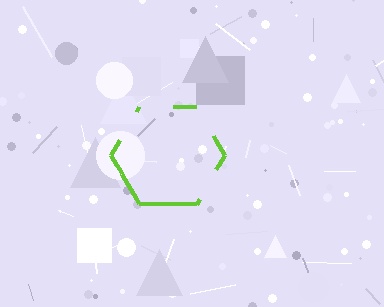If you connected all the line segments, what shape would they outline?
They would outline a hexagon.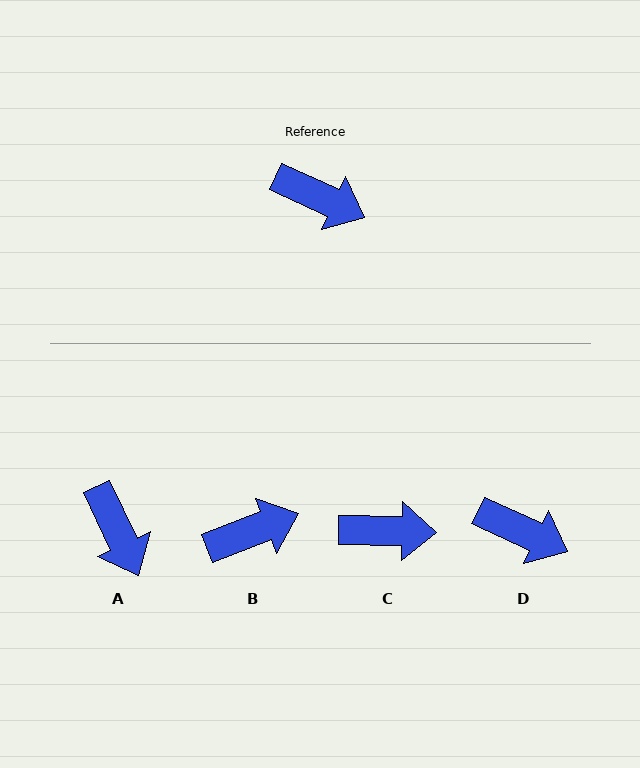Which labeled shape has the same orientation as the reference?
D.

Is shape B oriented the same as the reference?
No, it is off by about 46 degrees.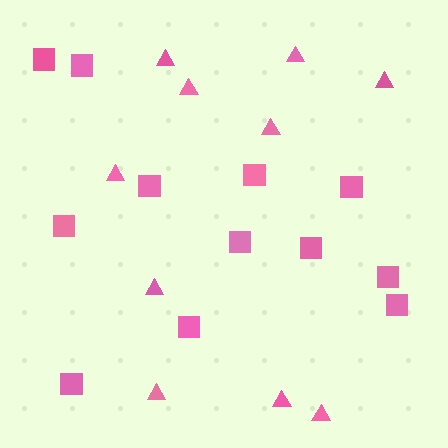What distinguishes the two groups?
There are 2 groups: one group of squares (12) and one group of triangles (10).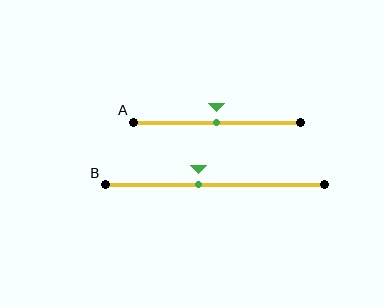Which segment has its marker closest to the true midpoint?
Segment A has its marker closest to the true midpoint.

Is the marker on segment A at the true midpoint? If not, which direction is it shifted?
Yes, the marker on segment A is at the true midpoint.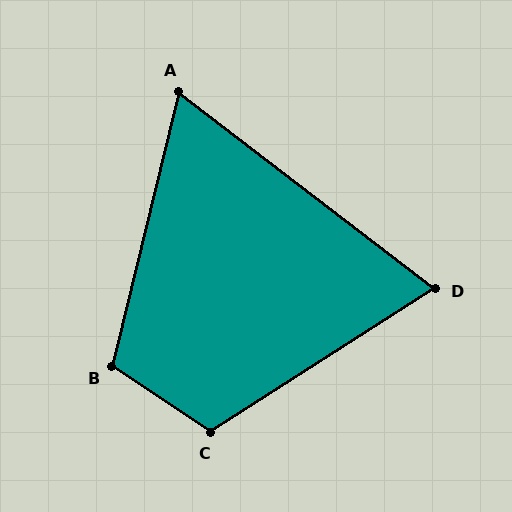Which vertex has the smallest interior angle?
A, at approximately 66 degrees.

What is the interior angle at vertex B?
Approximately 110 degrees (obtuse).